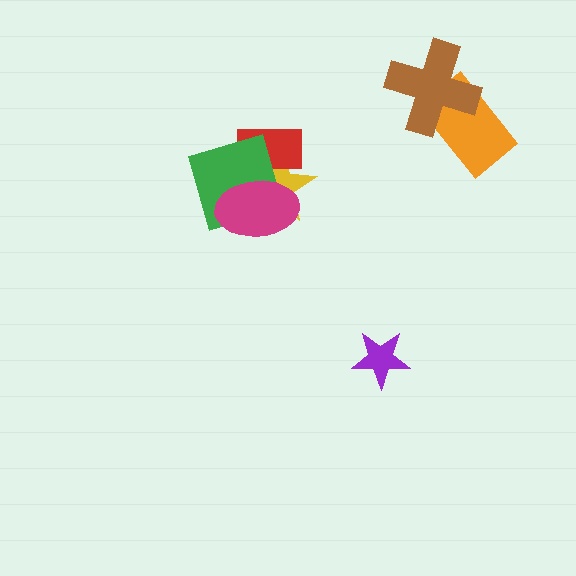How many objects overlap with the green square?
3 objects overlap with the green square.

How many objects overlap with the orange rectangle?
1 object overlaps with the orange rectangle.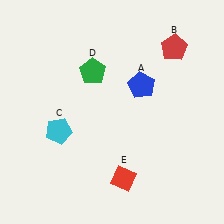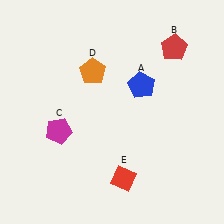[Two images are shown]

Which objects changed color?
C changed from cyan to magenta. D changed from green to orange.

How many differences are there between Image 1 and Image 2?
There are 2 differences between the two images.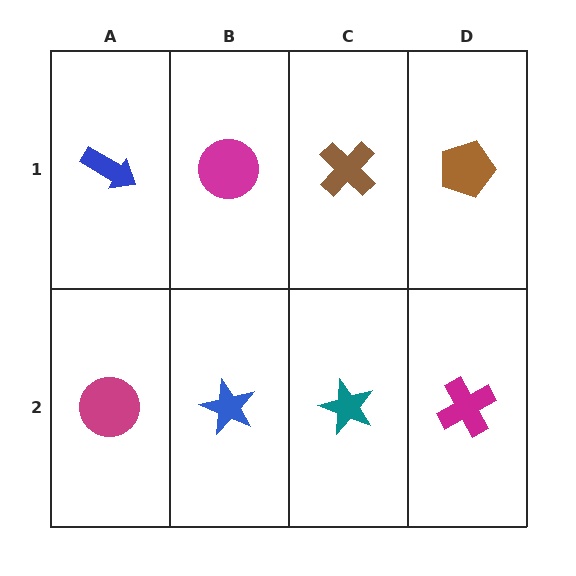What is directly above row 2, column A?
A blue arrow.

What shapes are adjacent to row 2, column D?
A brown pentagon (row 1, column D), a teal star (row 2, column C).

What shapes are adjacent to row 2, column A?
A blue arrow (row 1, column A), a blue star (row 2, column B).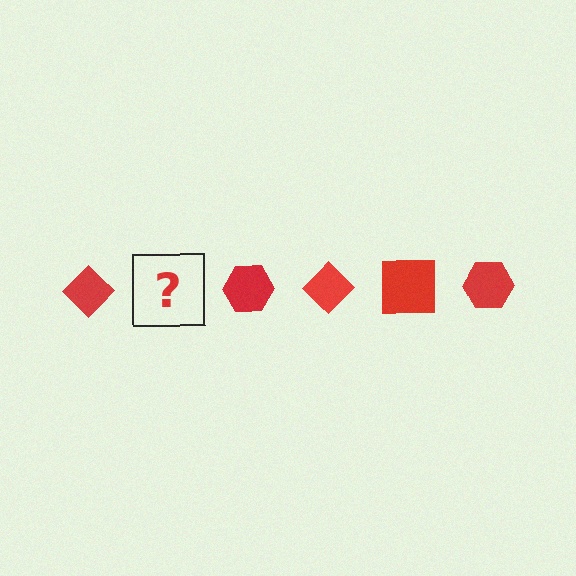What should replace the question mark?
The question mark should be replaced with a red square.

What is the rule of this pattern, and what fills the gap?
The rule is that the pattern cycles through diamond, square, hexagon shapes in red. The gap should be filled with a red square.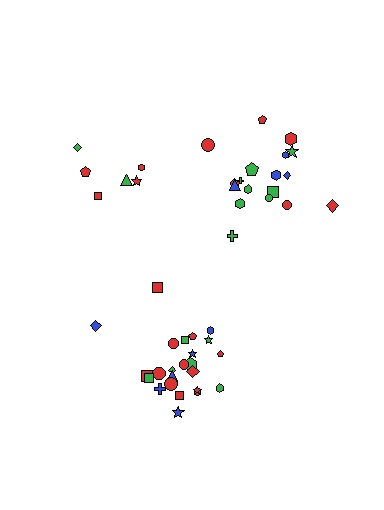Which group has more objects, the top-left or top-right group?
The top-right group.